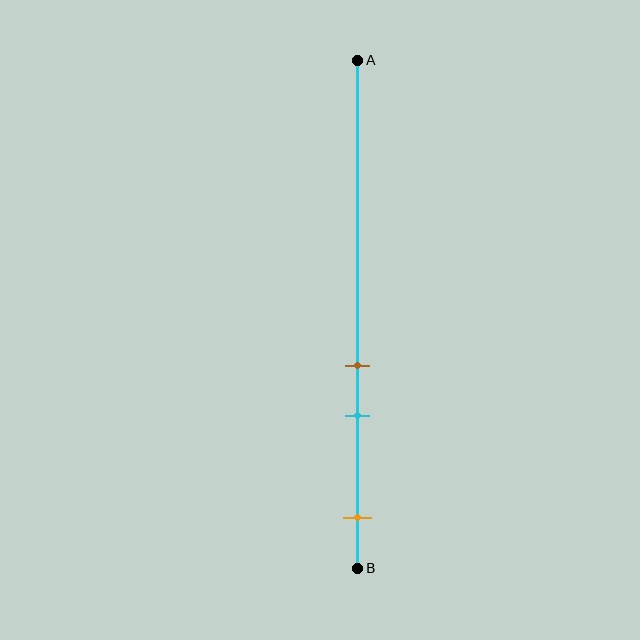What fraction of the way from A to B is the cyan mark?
The cyan mark is approximately 70% (0.7) of the way from A to B.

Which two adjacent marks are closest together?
The brown and cyan marks are the closest adjacent pair.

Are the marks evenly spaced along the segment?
No, the marks are not evenly spaced.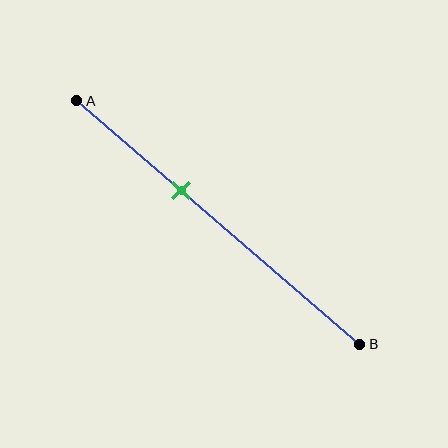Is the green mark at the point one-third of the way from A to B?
No, the mark is at about 35% from A, not at the 33% one-third point.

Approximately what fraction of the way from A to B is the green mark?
The green mark is approximately 35% of the way from A to B.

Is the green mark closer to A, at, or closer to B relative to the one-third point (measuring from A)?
The green mark is closer to point B than the one-third point of segment AB.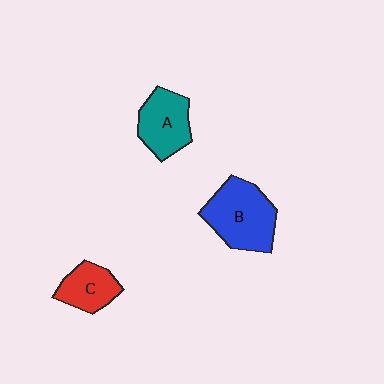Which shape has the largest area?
Shape B (blue).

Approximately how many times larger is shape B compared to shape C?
Approximately 1.7 times.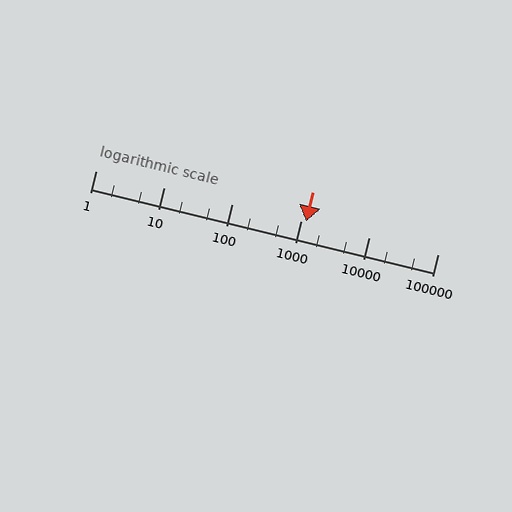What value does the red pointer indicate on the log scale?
The pointer indicates approximately 1200.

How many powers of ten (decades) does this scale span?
The scale spans 5 decades, from 1 to 100000.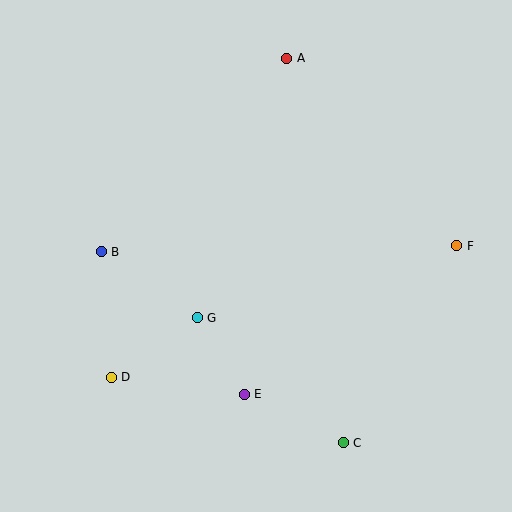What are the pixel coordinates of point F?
Point F is at (457, 246).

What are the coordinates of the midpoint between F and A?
The midpoint between F and A is at (372, 152).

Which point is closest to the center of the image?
Point G at (197, 318) is closest to the center.